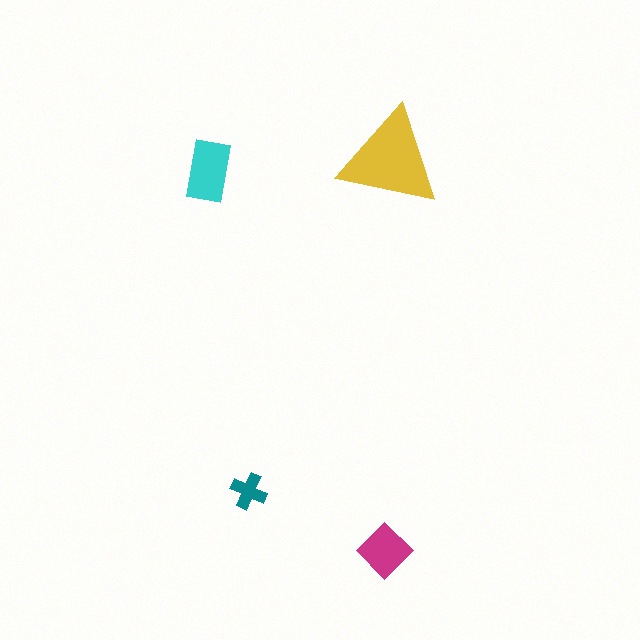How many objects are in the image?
There are 4 objects in the image.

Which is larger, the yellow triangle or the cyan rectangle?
The yellow triangle.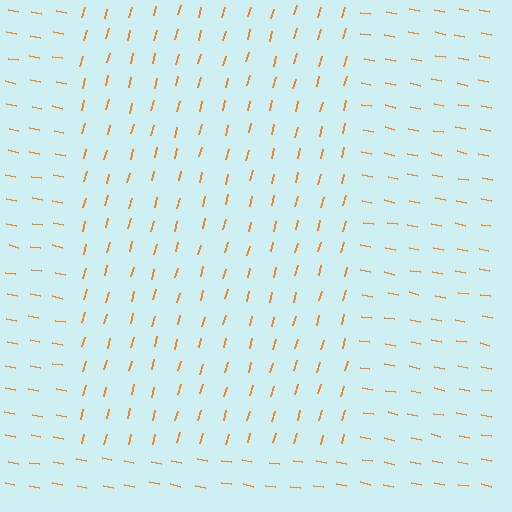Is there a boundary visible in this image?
Yes, there is a texture boundary formed by a change in line orientation.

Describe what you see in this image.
The image is filled with small orange line segments. A rectangle region in the image has lines oriented differently from the surrounding lines, creating a visible texture boundary.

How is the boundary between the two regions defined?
The boundary is defined purely by a change in line orientation (approximately 86 degrees difference). All lines are the same color and thickness.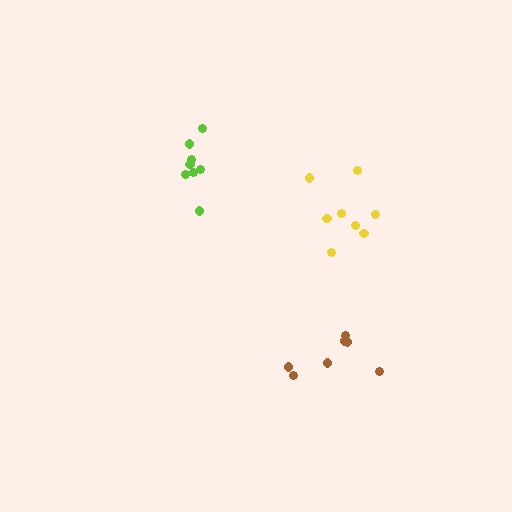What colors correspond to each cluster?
The clusters are colored: lime, yellow, brown.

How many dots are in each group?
Group 1: 8 dots, Group 2: 8 dots, Group 3: 7 dots (23 total).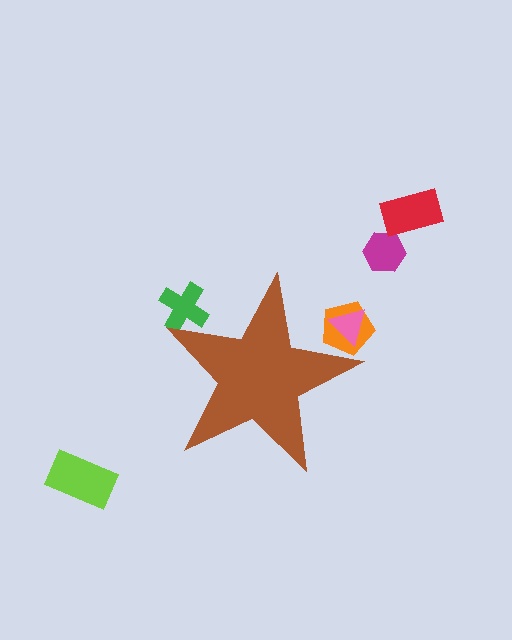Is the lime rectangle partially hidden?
No, the lime rectangle is fully visible.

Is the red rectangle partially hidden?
No, the red rectangle is fully visible.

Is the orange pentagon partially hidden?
Yes, the orange pentagon is partially hidden behind the brown star.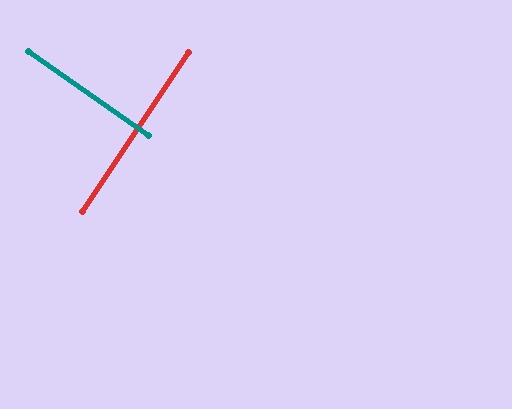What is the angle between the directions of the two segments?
Approximately 89 degrees.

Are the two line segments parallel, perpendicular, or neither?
Perpendicular — they meet at approximately 89°.